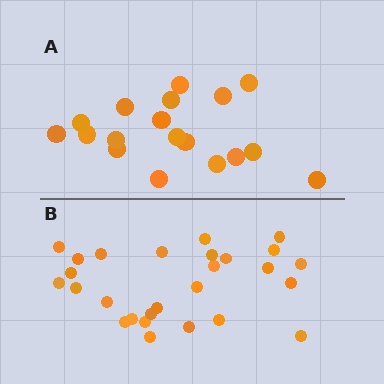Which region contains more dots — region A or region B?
Region B (the bottom region) has more dots.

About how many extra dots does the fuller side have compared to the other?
Region B has roughly 8 or so more dots than region A.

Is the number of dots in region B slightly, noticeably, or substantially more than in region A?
Region B has substantially more. The ratio is roughly 1.5 to 1.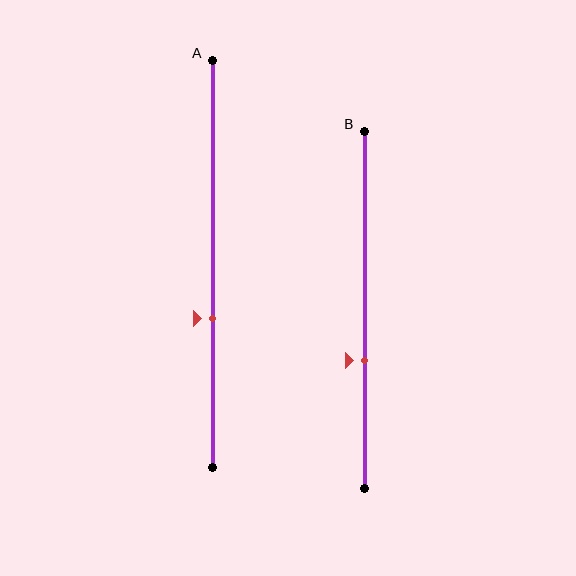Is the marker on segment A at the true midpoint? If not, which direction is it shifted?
No, the marker on segment A is shifted downward by about 14% of the segment length.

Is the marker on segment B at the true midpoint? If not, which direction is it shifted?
No, the marker on segment B is shifted downward by about 14% of the segment length.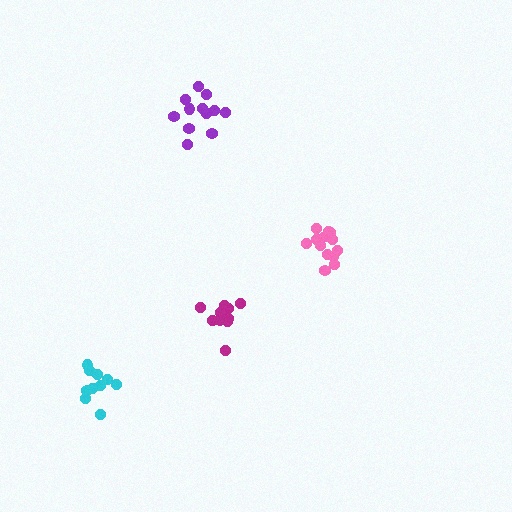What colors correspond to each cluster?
The clusters are colored: magenta, cyan, pink, purple.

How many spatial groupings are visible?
There are 4 spatial groupings.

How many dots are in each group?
Group 1: 11 dots, Group 2: 10 dots, Group 3: 13 dots, Group 4: 12 dots (46 total).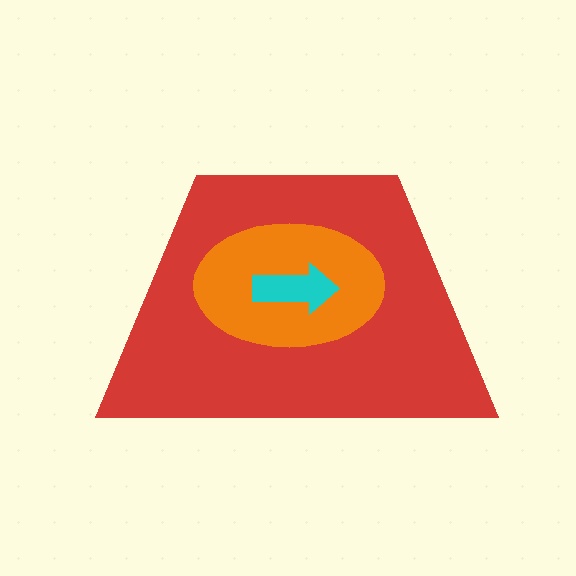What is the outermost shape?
The red trapezoid.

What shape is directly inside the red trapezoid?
The orange ellipse.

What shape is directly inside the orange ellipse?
The cyan arrow.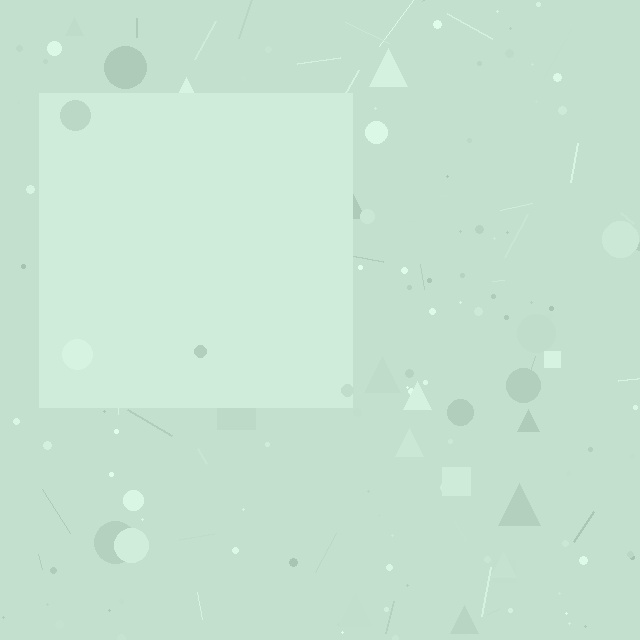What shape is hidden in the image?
A square is hidden in the image.